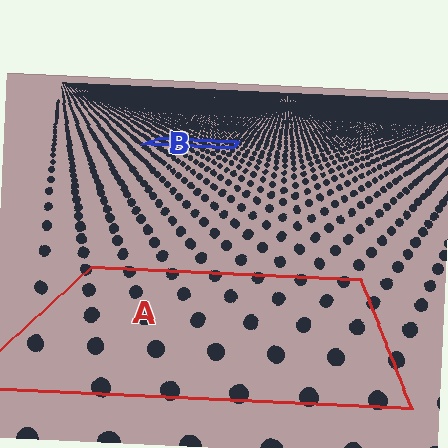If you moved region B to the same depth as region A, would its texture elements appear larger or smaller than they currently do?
They would appear larger. At a closer depth, the same texture elements are projected at a bigger on-screen size.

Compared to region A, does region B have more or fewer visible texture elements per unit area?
Region B has more texture elements per unit area — they are packed more densely because it is farther away.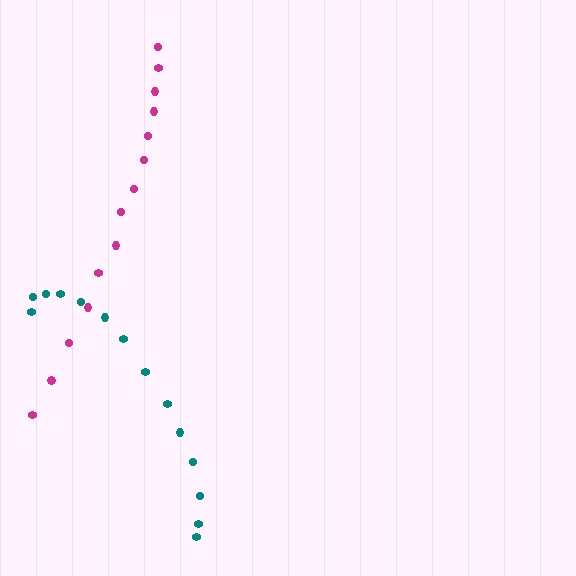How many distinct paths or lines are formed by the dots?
There are 2 distinct paths.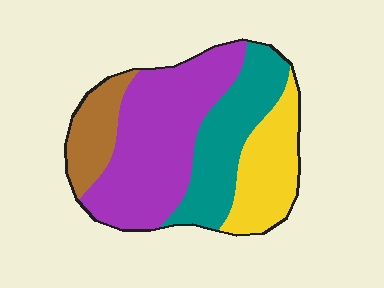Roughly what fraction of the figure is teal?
Teal takes up about one quarter (1/4) of the figure.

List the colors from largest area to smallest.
From largest to smallest: purple, teal, yellow, brown.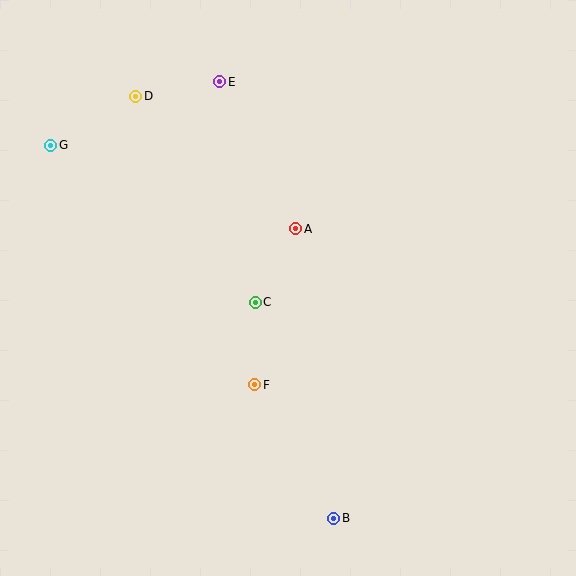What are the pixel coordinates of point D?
Point D is at (136, 96).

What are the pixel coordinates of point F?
Point F is at (255, 385).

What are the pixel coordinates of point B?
Point B is at (334, 518).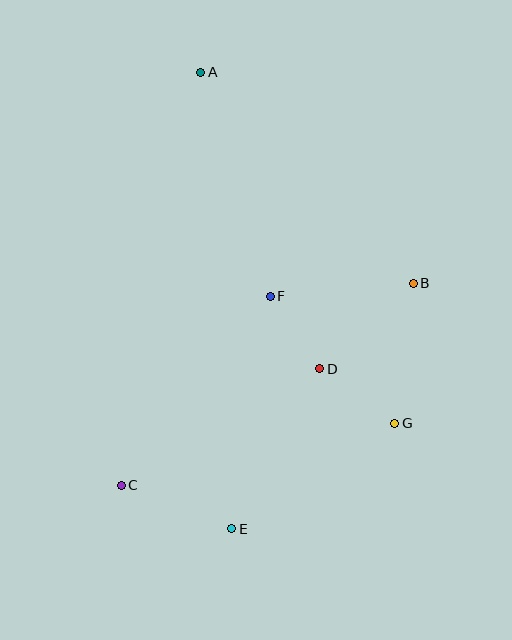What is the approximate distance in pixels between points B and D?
The distance between B and D is approximately 127 pixels.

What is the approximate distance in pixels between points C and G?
The distance between C and G is approximately 281 pixels.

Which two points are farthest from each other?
Points A and E are farthest from each other.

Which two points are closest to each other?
Points D and F are closest to each other.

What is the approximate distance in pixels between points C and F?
The distance between C and F is approximately 241 pixels.